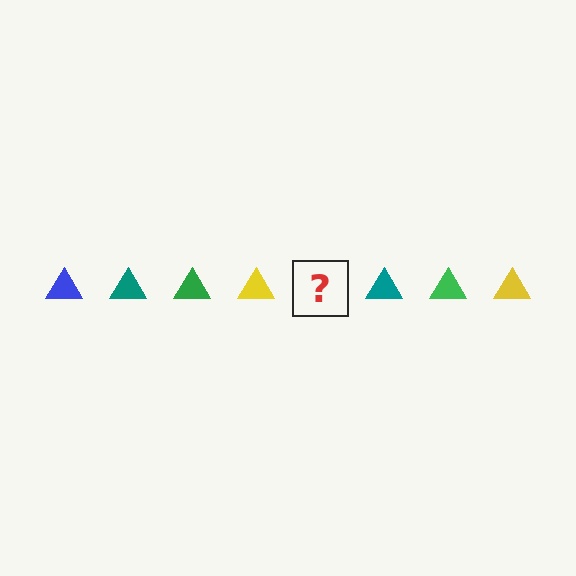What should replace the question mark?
The question mark should be replaced with a blue triangle.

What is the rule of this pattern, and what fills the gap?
The rule is that the pattern cycles through blue, teal, green, yellow triangles. The gap should be filled with a blue triangle.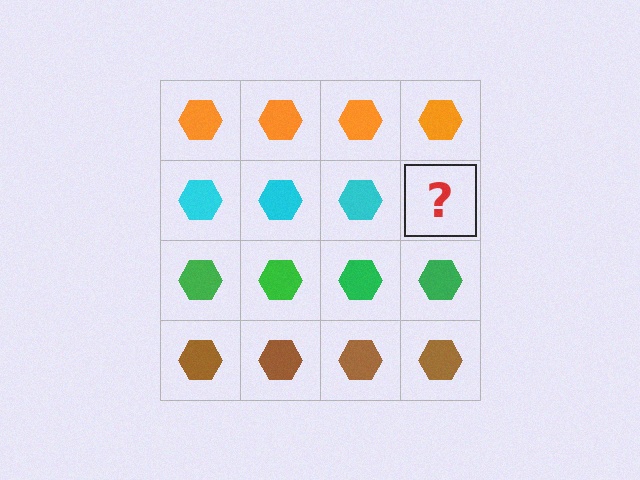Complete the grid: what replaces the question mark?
The question mark should be replaced with a cyan hexagon.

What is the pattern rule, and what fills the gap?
The rule is that each row has a consistent color. The gap should be filled with a cyan hexagon.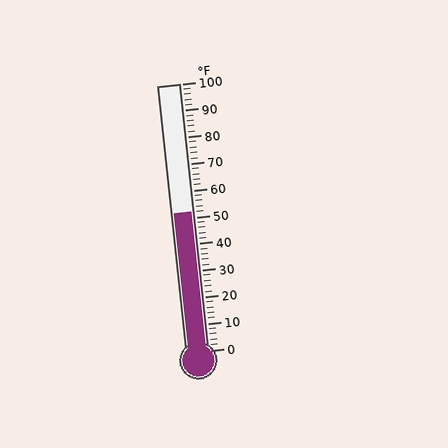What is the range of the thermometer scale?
The thermometer scale ranges from 0°F to 100°F.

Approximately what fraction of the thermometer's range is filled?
The thermometer is filled to approximately 50% of its range.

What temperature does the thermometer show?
The thermometer shows approximately 52°F.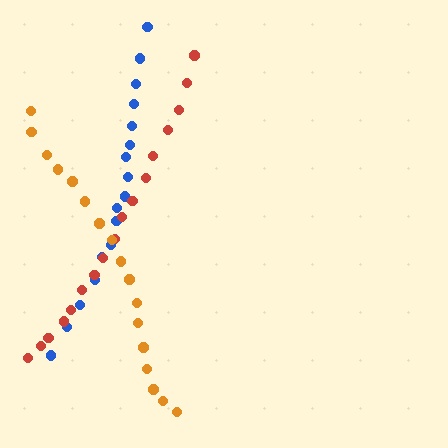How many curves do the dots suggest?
There are 3 distinct paths.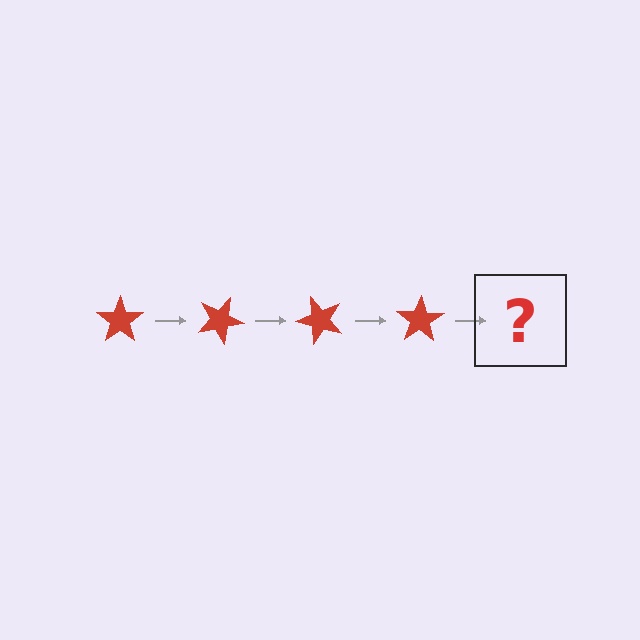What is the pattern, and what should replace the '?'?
The pattern is that the star rotates 25 degrees each step. The '?' should be a red star rotated 100 degrees.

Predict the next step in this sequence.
The next step is a red star rotated 100 degrees.